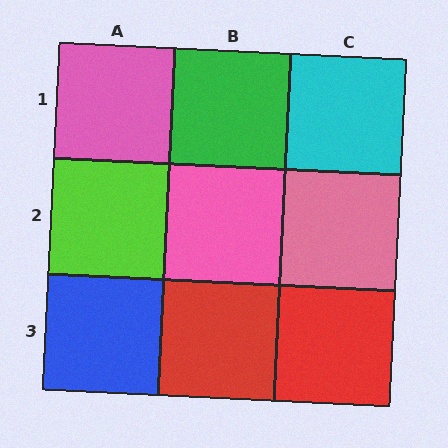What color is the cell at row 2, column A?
Lime.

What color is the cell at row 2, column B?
Pink.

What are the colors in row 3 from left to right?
Blue, red, red.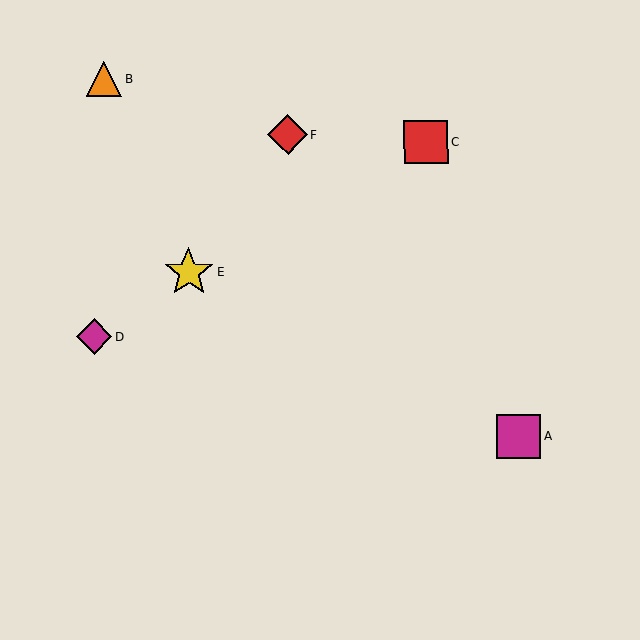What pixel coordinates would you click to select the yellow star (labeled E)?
Click at (189, 272) to select the yellow star E.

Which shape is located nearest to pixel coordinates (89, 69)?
The orange triangle (labeled B) at (104, 79) is nearest to that location.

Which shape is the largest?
The yellow star (labeled E) is the largest.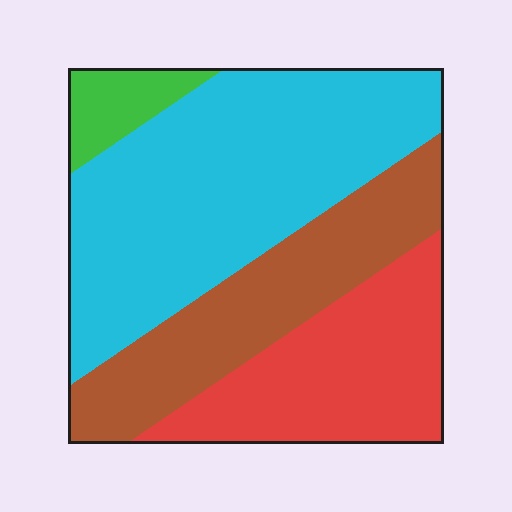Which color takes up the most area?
Cyan, at roughly 45%.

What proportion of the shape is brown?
Brown takes up about one quarter (1/4) of the shape.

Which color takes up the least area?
Green, at roughly 5%.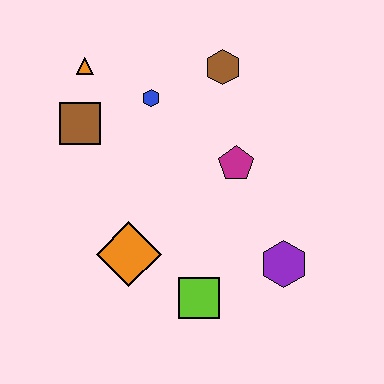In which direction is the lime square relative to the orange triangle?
The lime square is below the orange triangle.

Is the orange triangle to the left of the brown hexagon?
Yes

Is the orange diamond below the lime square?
No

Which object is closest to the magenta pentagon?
The brown hexagon is closest to the magenta pentagon.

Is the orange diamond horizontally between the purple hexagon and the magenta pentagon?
No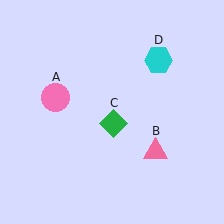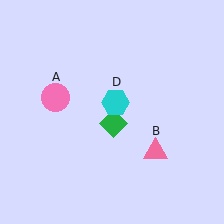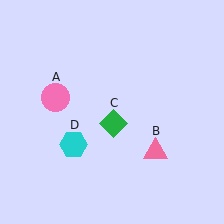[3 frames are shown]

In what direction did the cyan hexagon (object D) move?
The cyan hexagon (object D) moved down and to the left.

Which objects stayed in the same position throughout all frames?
Pink circle (object A) and pink triangle (object B) and green diamond (object C) remained stationary.